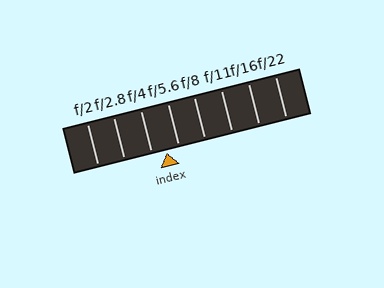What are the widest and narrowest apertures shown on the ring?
The widest aperture shown is f/2 and the narrowest is f/22.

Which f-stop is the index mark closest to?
The index mark is closest to f/5.6.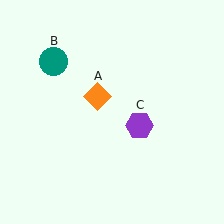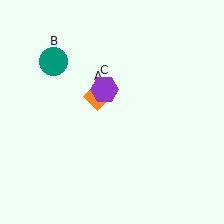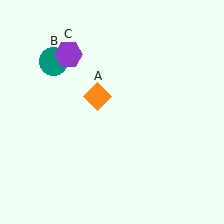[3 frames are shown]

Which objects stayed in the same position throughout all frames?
Orange diamond (object A) and teal circle (object B) remained stationary.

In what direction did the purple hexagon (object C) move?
The purple hexagon (object C) moved up and to the left.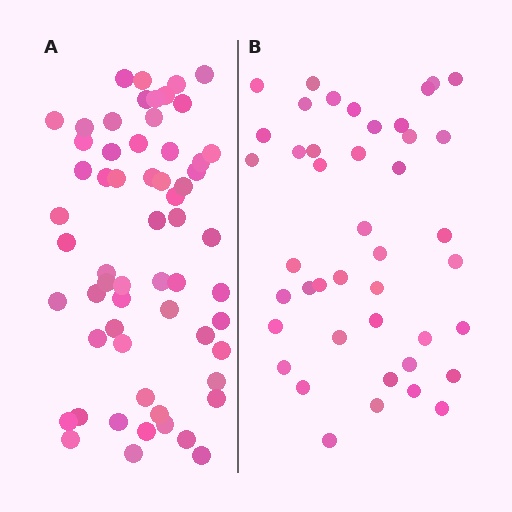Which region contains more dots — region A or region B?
Region A (the left region) has more dots.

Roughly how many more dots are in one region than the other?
Region A has approximately 15 more dots than region B.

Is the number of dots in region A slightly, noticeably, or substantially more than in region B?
Region A has noticeably more, but not dramatically so. The ratio is roughly 1.4 to 1.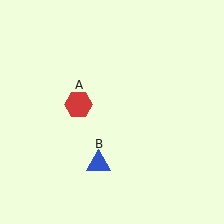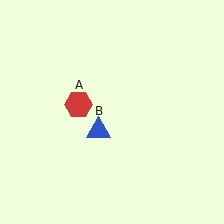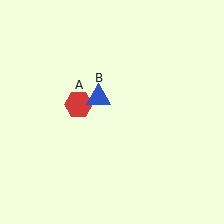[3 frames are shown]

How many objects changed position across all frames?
1 object changed position: blue triangle (object B).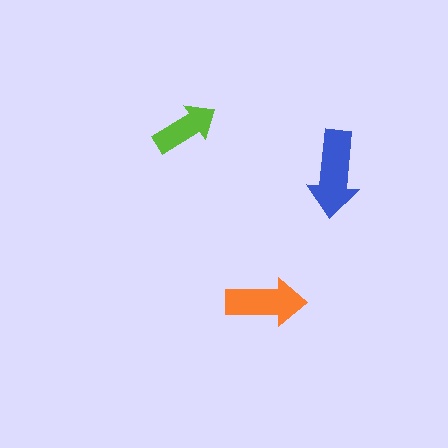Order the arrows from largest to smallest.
the blue one, the orange one, the lime one.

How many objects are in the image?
There are 3 objects in the image.